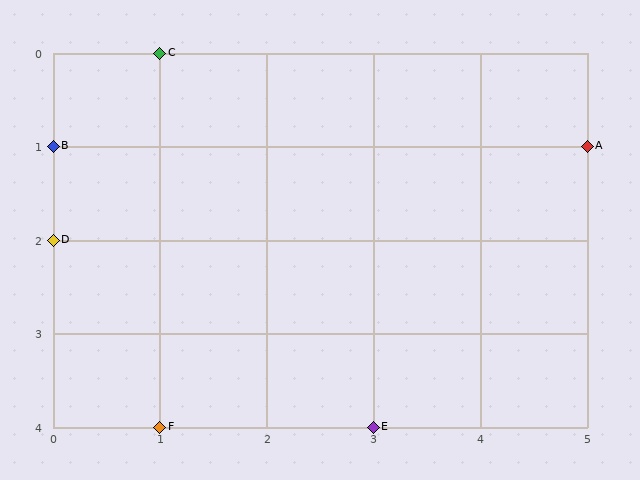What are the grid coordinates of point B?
Point B is at grid coordinates (0, 1).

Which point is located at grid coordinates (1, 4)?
Point F is at (1, 4).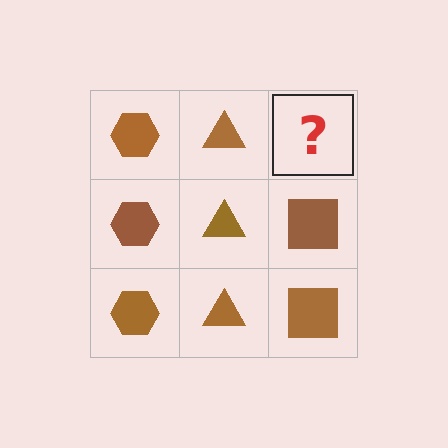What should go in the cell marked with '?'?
The missing cell should contain a brown square.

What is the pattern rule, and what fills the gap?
The rule is that each column has a consistent shape. The gap should be filled with a brown square.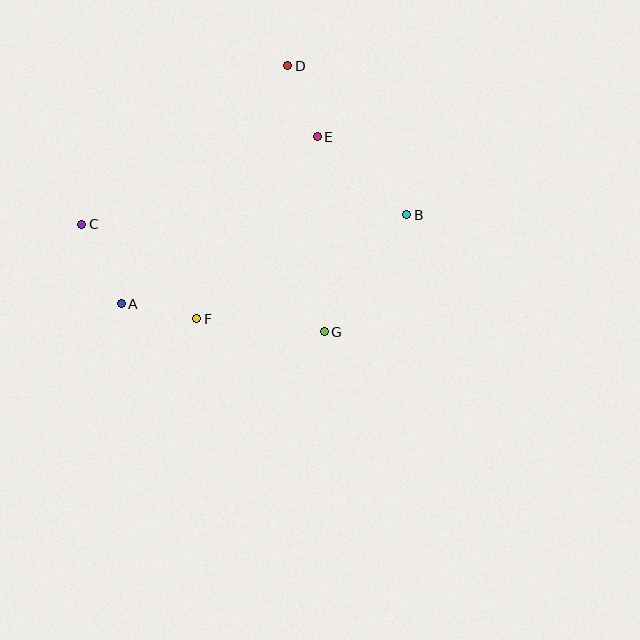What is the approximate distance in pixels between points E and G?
The distance between E and G is approximately 195 pixels.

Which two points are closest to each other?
Points D and E are closest to each other.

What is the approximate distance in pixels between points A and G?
The distance between A and G is approximately 205 pixels.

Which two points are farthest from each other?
Points B and C are farthest from each other.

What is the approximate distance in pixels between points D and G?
The distance between D and G is approximately 269 pixels.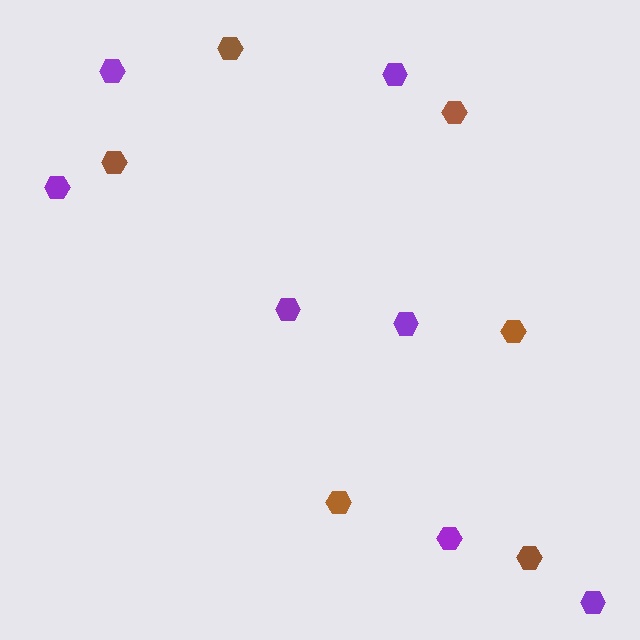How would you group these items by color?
There are 2 groups: one group of brown hexagons (6) and one group of purple hexagons (7).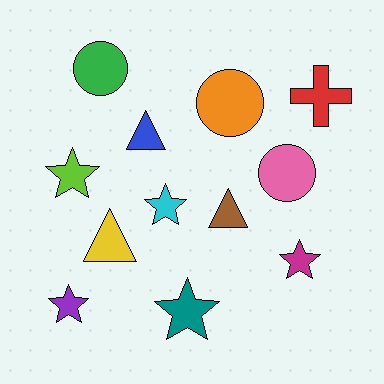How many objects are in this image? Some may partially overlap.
There are 12 objects.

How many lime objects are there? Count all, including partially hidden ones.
There is 1 lime object.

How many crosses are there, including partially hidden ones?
There is 1 cross.